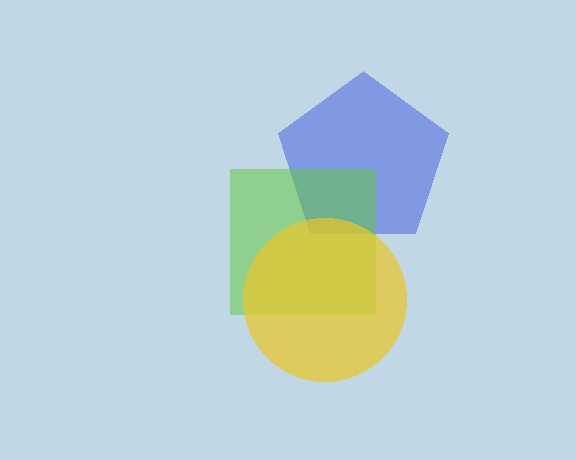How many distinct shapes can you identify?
There are 3 distinct shapes: a blue pentagon, a lime square, a yellow circle.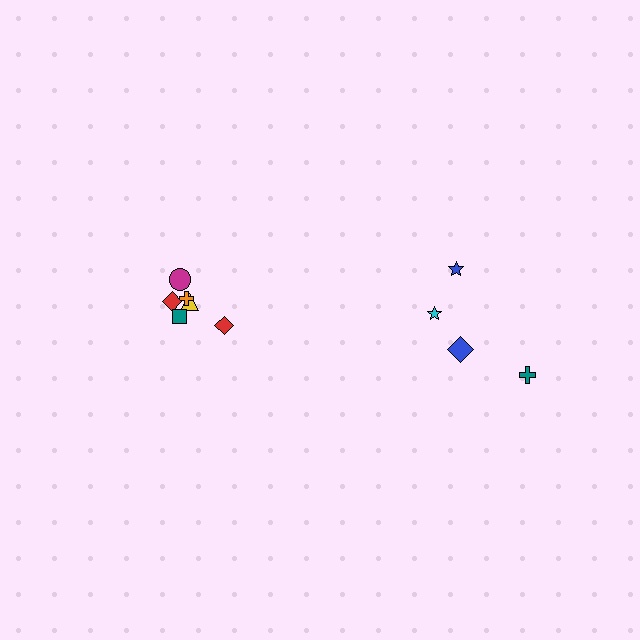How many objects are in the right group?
There are 4 objects.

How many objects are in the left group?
There are 6 objects.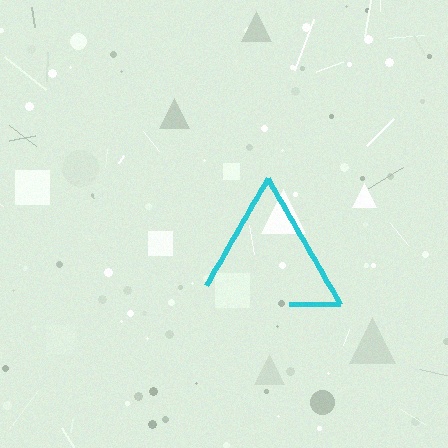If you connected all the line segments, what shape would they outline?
They would outline a triangle.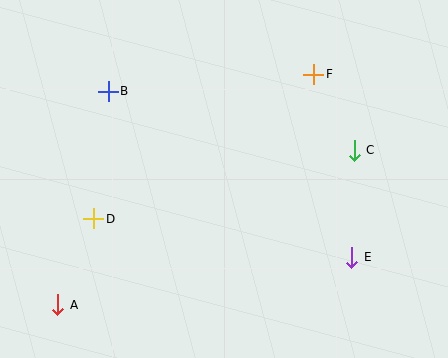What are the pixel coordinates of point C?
Point C is at (354, 150).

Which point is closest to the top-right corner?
Point F is closest to the top-right corner.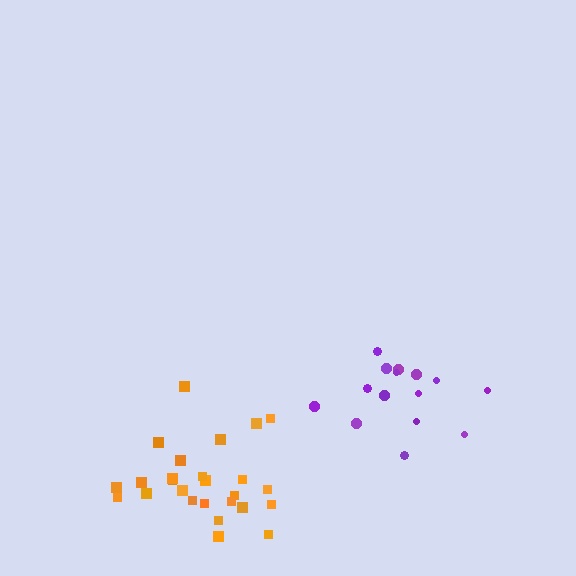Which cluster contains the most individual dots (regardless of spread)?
Orange (27).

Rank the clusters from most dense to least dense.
orange, purple.